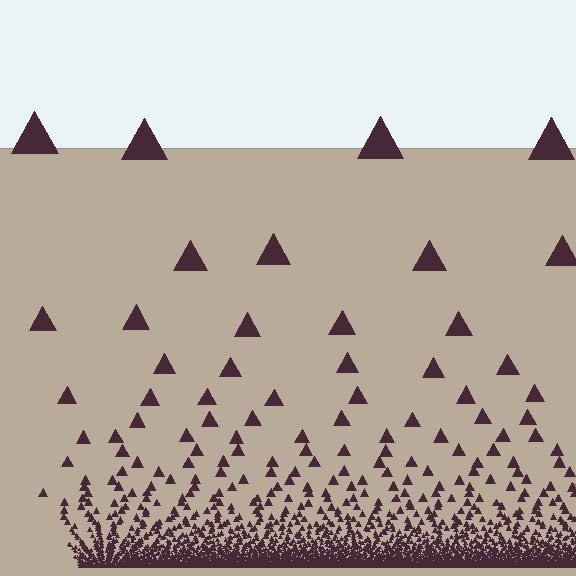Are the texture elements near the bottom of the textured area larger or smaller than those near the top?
Smaller. The gradient is inverted — elements near the bottom are smaller and denser.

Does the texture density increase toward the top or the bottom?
Density increases toward the bottom.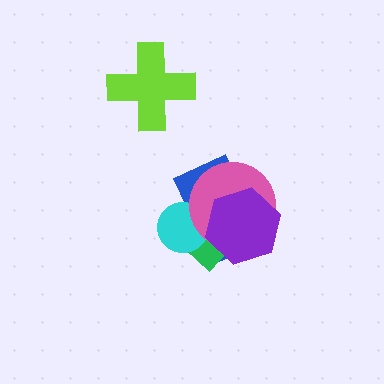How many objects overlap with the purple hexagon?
3 objects overlap with the purple hexagon.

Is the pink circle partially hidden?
Yes, it is partially covered by another shape.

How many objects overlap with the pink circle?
4 objects overlap with the pink circle.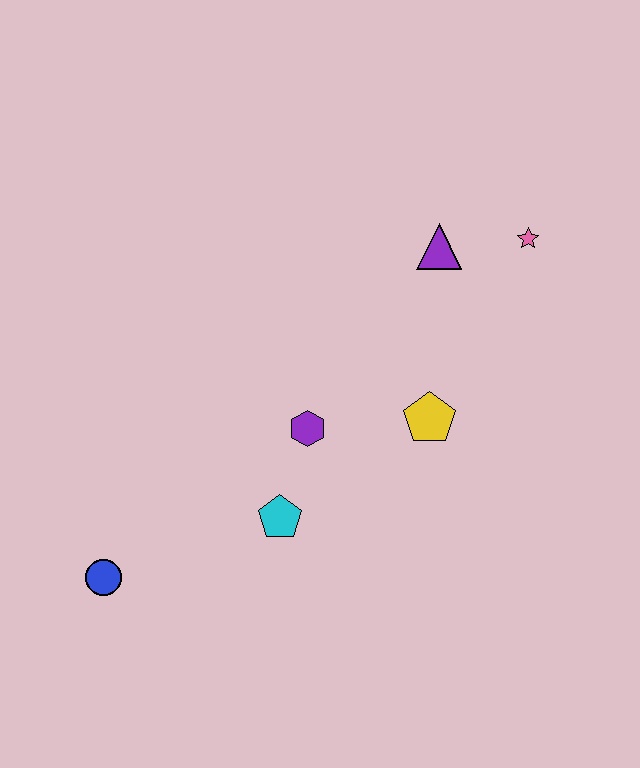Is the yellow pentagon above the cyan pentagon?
Yes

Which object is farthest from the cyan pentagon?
The pink star is farthest from the cyan pentagon.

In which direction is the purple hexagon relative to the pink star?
The purple hexagon is to the left of the pink star.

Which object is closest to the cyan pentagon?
The purple hexagon is closest to the cyan pentagon.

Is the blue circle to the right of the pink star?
No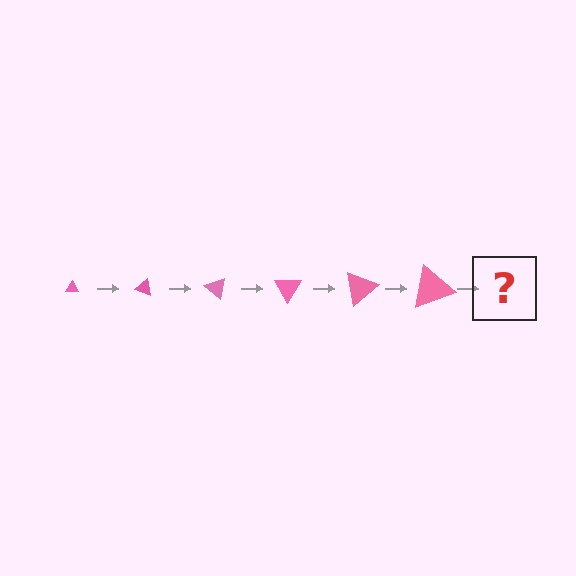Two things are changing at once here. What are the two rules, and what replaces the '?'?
The two rules are that the triangle grows larger each step and it rotates 20 degrees each step. The '?' should be a triangle, larger than the previous one and rotated 120 degrees from the start.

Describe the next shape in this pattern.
It should be a triangle, larger than the previous one and rotated 120 degrees from the start.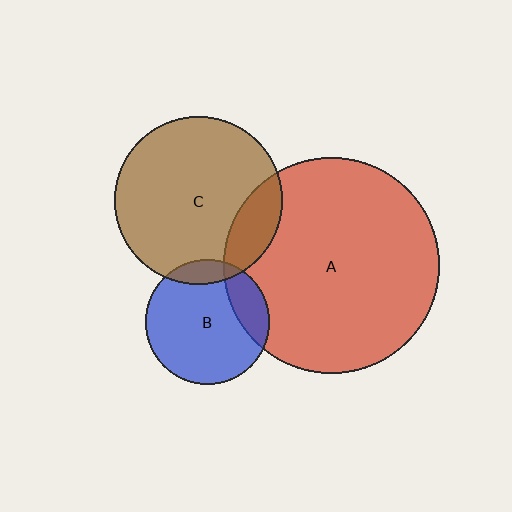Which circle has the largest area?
Circle A (red).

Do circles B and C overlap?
Yes.